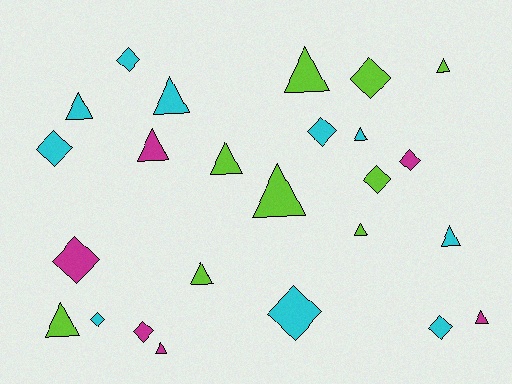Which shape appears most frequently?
Triangle, with 14 objects.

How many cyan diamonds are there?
There are 6 cyan diamonds.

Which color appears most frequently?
Cyan, with 10 objects.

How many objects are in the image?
There are 25 objects.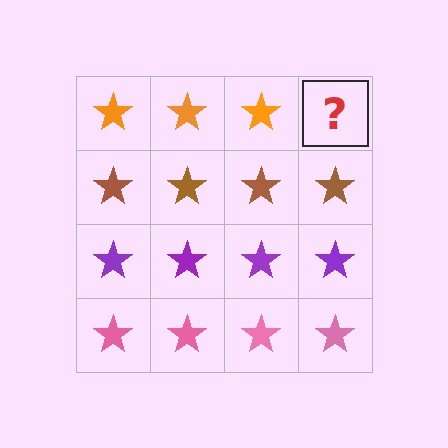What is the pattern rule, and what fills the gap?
The rule is that each row has a consistent color. The gap should be filled with an orange star.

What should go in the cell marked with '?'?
The missing cell should contain an orange star.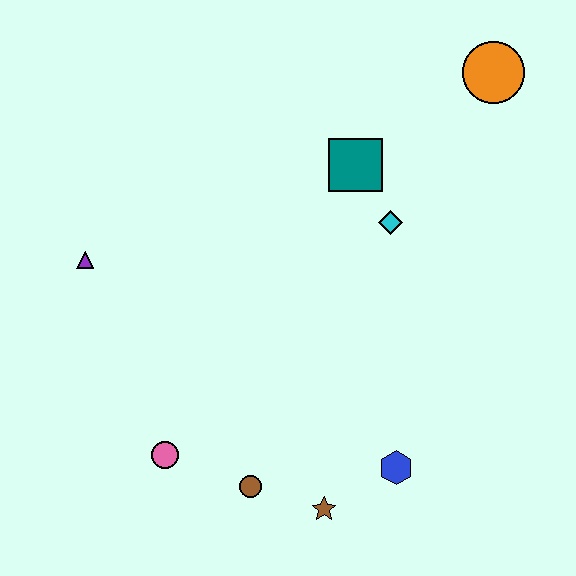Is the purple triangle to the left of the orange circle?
Yes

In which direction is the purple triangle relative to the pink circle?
The purple triangle is above the pink circle.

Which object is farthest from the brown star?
The orange circle is farthest from the brown star.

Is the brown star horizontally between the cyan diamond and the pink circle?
Yes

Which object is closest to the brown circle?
The brown star is closest to the brown circle.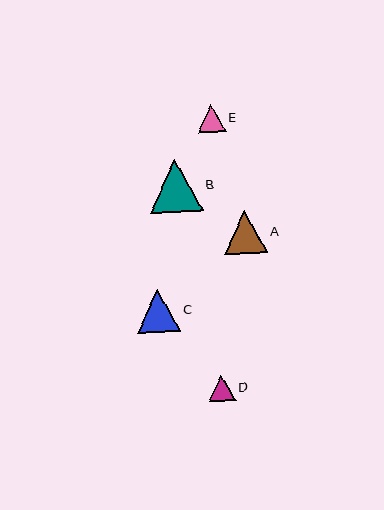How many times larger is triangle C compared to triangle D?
Triangle C is approximately 1.6 times the size of triangle D.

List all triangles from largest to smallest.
From largest to smallest: B, A, C, E, D.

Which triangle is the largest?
Triangle B is the largest with a size of approximately 53 pixels.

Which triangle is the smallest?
Triangle D is the smallest with a size of approximately 27 pixels.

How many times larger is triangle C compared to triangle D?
Triangle C is approximately 1.6 times the size of triangle D.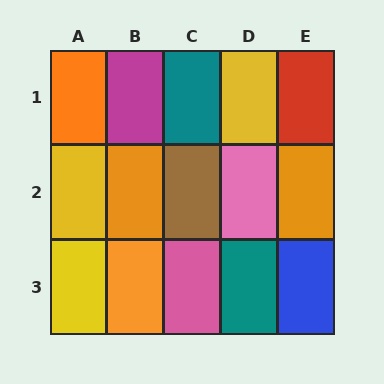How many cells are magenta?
1 cell is magenta.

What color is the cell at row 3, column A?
Yellow.